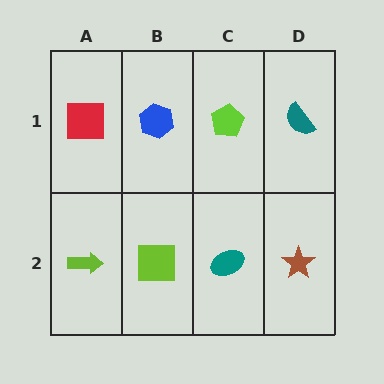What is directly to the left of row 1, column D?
A lime pentagon.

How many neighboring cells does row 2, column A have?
2.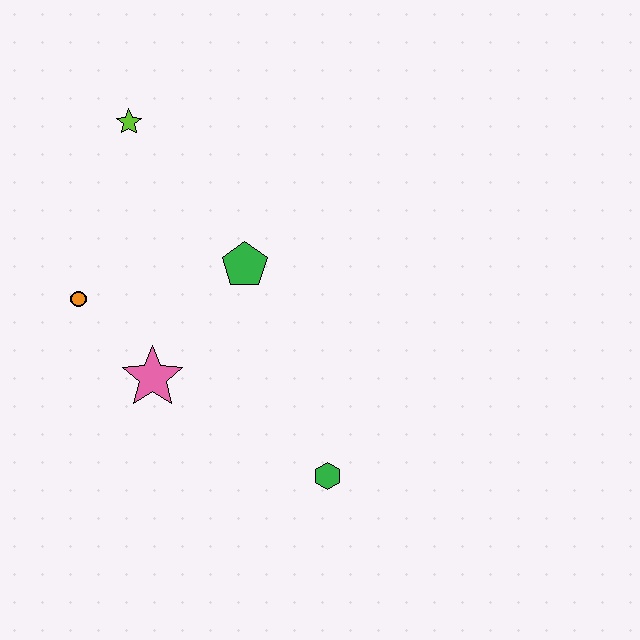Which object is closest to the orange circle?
The pink star is closest to the orange circle.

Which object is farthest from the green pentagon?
The green hexagon is farthest from the green pentagon.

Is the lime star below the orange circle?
No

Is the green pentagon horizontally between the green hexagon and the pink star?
Yes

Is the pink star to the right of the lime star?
Yes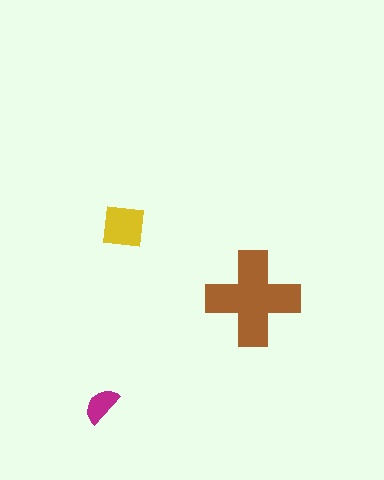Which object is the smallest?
The magenta semicircle.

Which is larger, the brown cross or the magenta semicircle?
The brown cross.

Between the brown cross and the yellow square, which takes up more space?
The brown cross.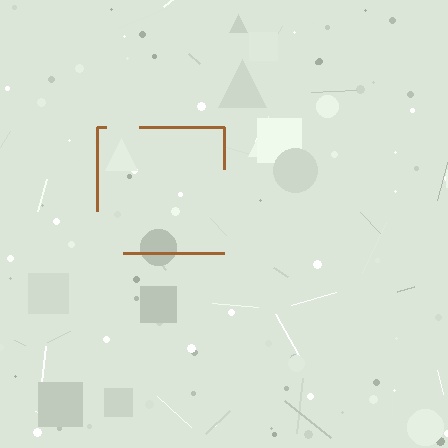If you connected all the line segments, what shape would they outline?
They would outline a square.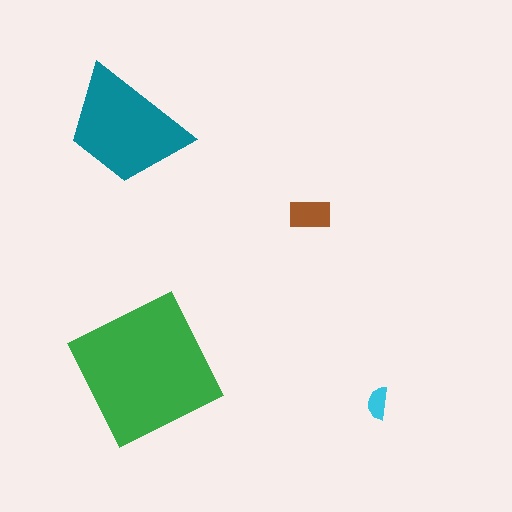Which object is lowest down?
The cyan semicircle is bottommost.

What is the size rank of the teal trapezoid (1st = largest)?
2nd.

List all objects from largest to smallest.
The green square, the teal trapezoid, the brown rectangle, the cyan semicircle.